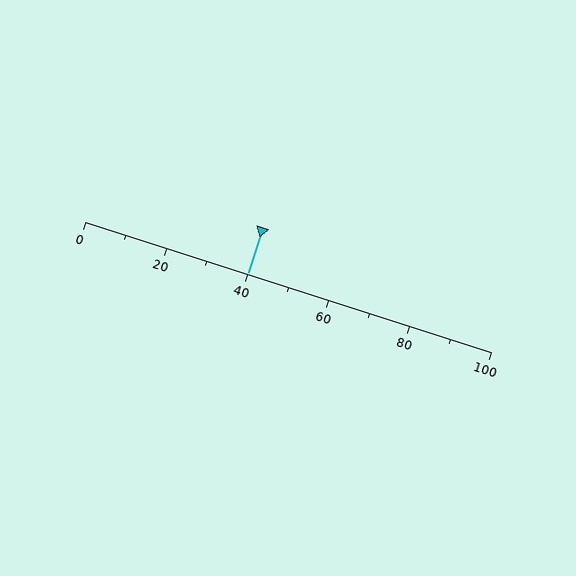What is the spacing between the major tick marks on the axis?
The major ticks are spaced 20 apart.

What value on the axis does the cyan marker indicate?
The marker indicates approximately 40.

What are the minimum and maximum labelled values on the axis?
The axis runs from 0 to 100.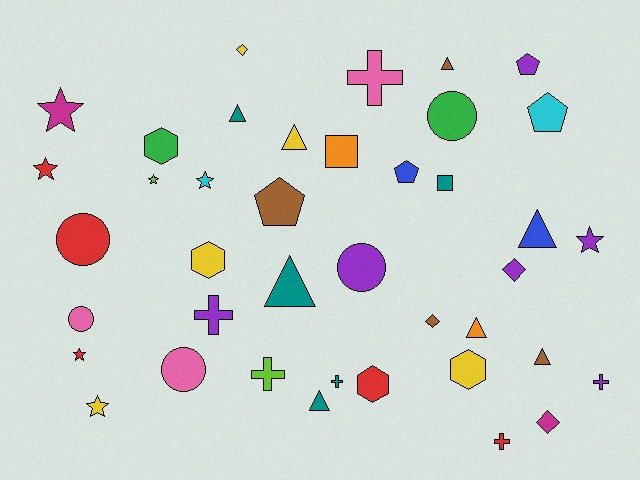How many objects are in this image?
There are 40 objects.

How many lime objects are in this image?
There are 2 lime objects.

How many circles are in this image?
There are 5 circles.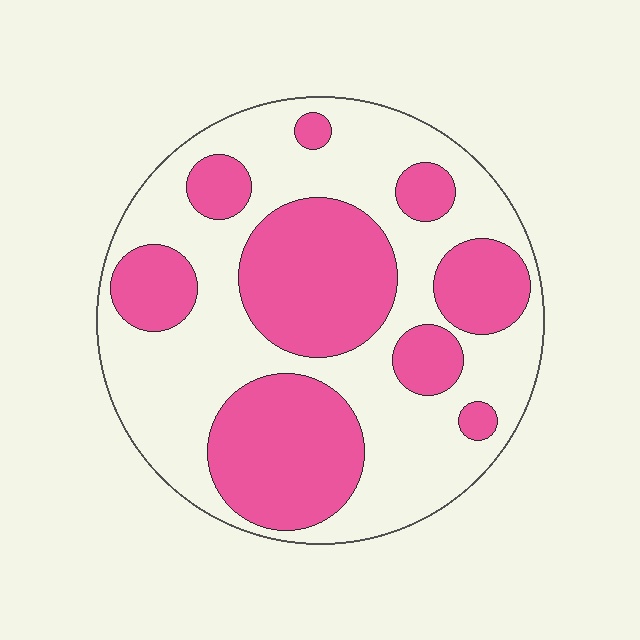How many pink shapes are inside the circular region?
9.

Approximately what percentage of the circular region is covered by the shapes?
Approximately 40%.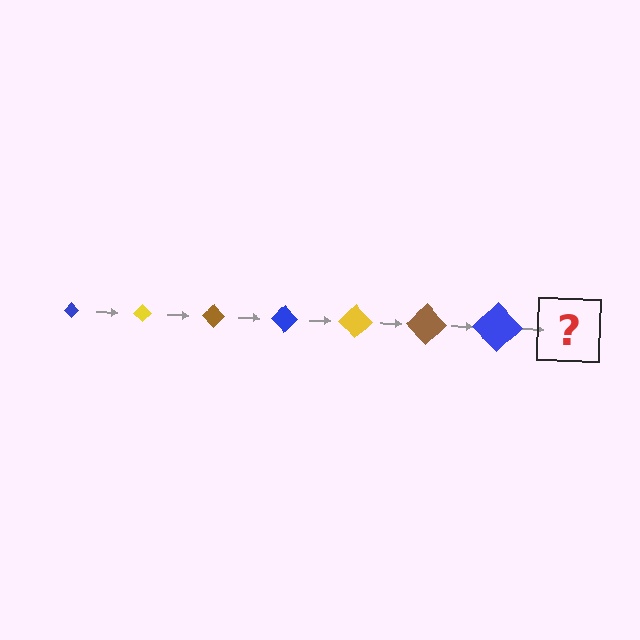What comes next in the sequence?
The next element should be a yellow diamond, larger than the previous one.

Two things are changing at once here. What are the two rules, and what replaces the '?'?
The two rules are that the diamond grows larger each step and the color cycles through blue, yellow, and brown. The '?' should be a yellow diamond, larger than the previous one.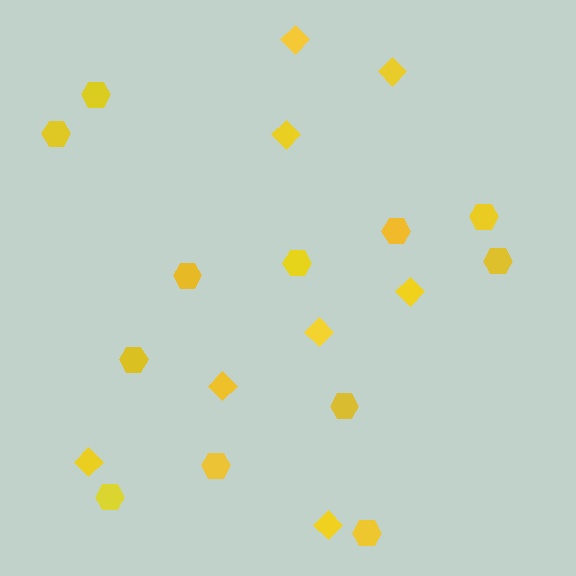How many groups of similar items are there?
There are 2 groups: one group of hexagons (12) and one group of diamonds (8).